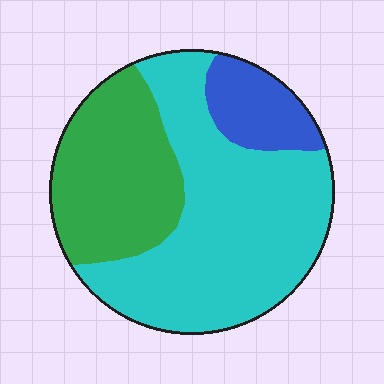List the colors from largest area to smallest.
From largest to smallest: cyan, green, blue.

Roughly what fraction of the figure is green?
Green covers about 30% of the figure.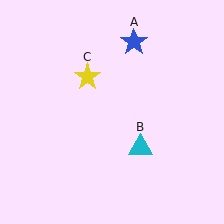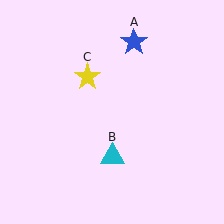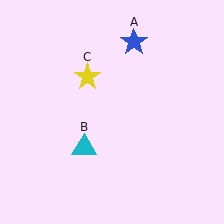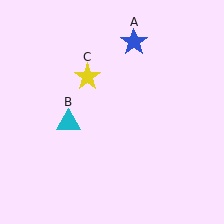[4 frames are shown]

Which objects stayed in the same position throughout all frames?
Blue star (object A) and yellow star (object C) remained stationary.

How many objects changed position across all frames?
1 object changed position: cyan triangle (object B).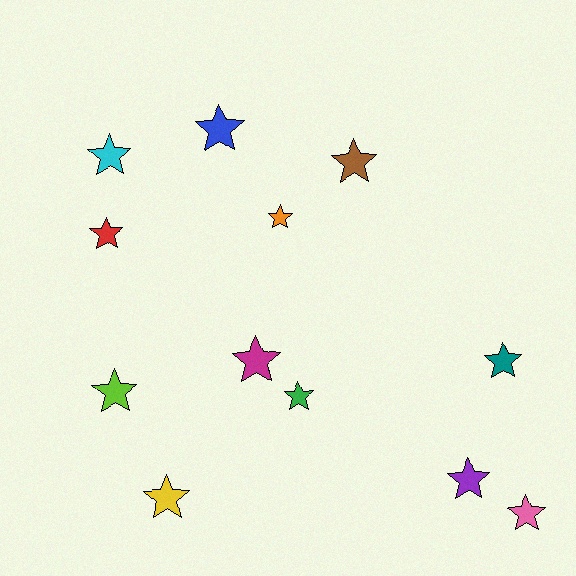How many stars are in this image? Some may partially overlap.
There are 12 stars.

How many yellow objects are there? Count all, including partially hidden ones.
There is 1 yellow object.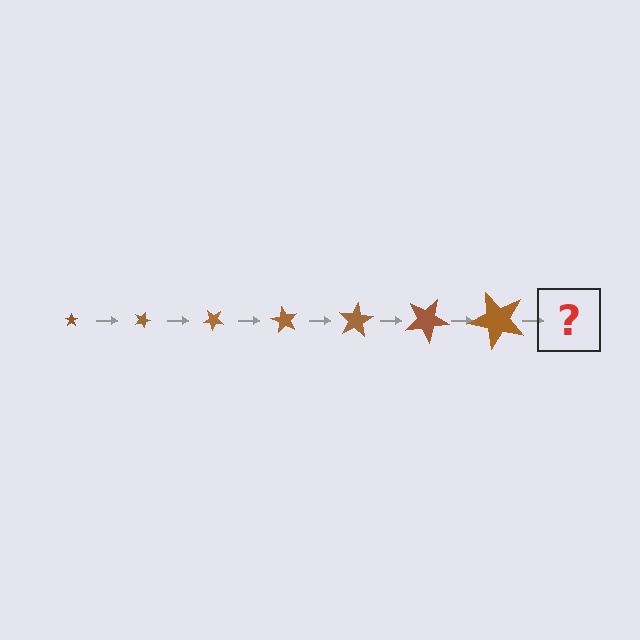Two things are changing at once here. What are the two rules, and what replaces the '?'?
The two rules are that the star grows larger each step and it rotates 20 degrees each step. The '?' should be a star, larger than the previous one and rotated 140 degrees from the start.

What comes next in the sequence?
The next element should be a star, larger than the previous one and rotated 140 degrees from the start.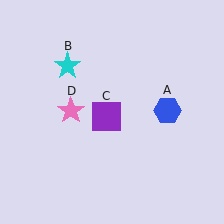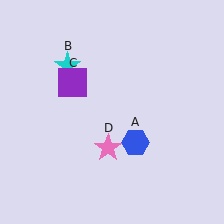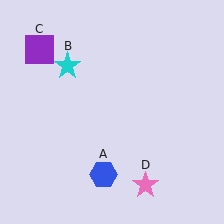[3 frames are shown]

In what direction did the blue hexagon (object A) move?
The blue hexagon (object A) moved down and to the left.